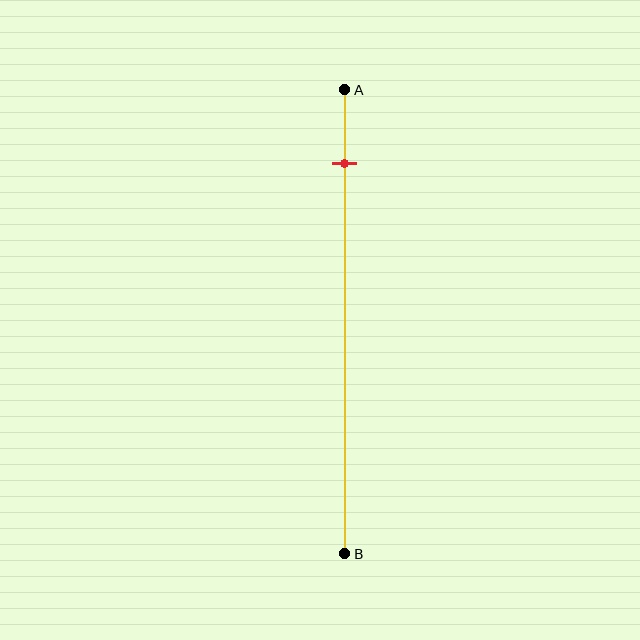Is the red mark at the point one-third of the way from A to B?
No, the mark is at about 15% from A, not at the 33% one-third point.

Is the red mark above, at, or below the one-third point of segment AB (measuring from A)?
The red mark is above the one-third point of segment AB.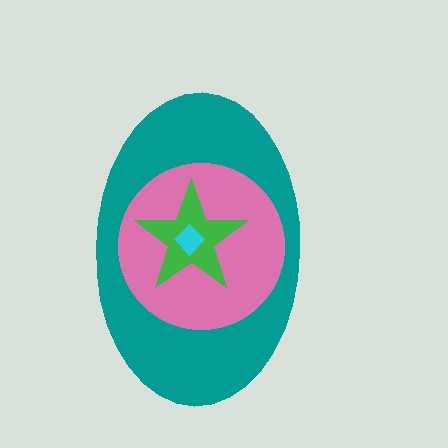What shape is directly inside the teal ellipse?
The pink circle.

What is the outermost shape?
The teal ellipse.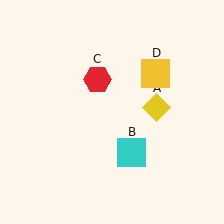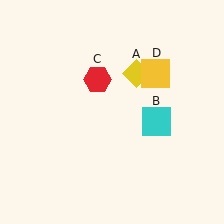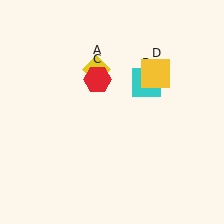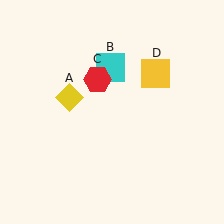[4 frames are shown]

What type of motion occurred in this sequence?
The yellow diamond (object A), cyan square (object B) rotated counterclockwise around the center of the scene.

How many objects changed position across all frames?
2 objects changed position: yellow diamond (object A), cyan square (object B).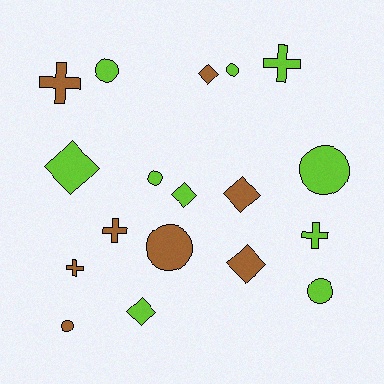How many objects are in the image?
There are 18 objects.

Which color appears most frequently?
Lime, with 10 objects.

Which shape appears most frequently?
Circle, with 7 objects.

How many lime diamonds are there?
There are 3 lime diamonds.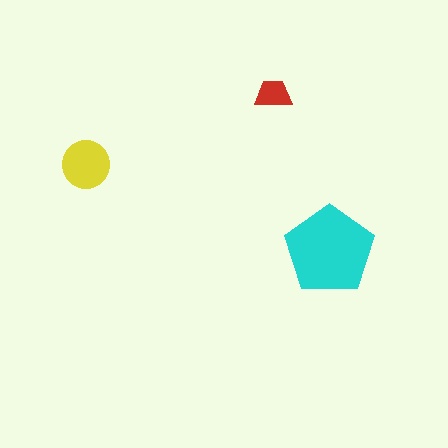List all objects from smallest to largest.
The red trapezoid, the yellow circle, the cyan pentagon.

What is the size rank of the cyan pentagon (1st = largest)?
1st.